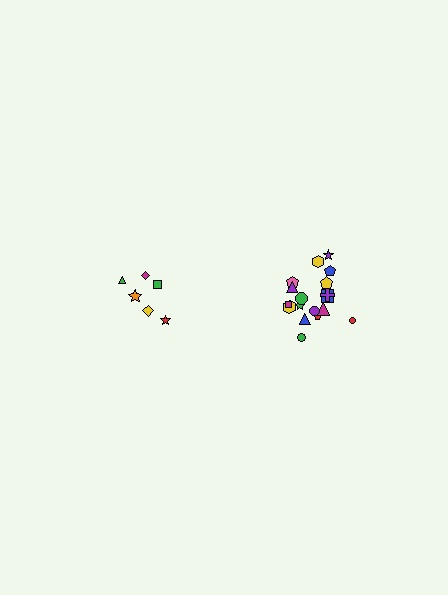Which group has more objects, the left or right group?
The right group.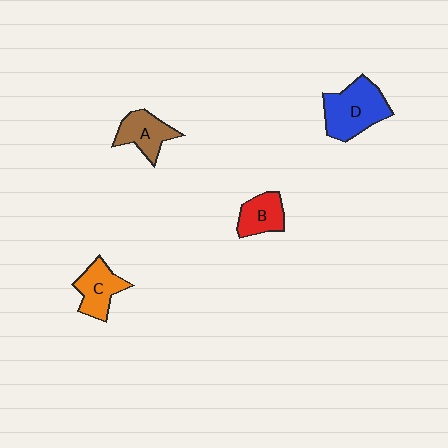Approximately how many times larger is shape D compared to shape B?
Approximately 1.7 times.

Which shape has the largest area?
Shape D (blue).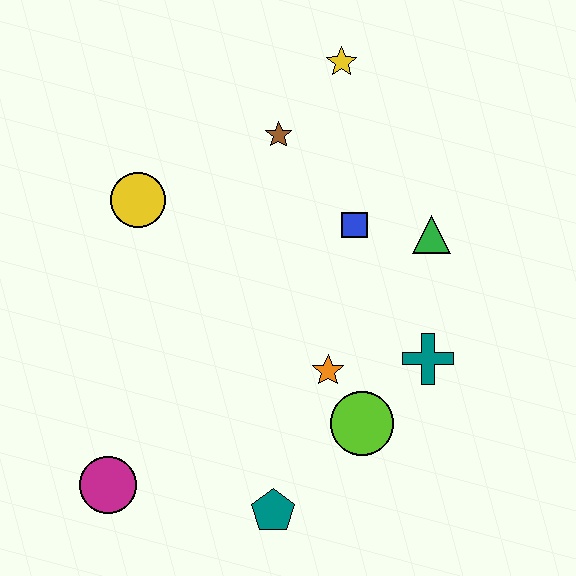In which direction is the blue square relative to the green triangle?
The blue square is to the left of the green triangle.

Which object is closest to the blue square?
The green triangle is closest to the blue square.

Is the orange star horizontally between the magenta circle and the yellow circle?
No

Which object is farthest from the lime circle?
The yellow star is farthest from the lime circle.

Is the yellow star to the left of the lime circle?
Yes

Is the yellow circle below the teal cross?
No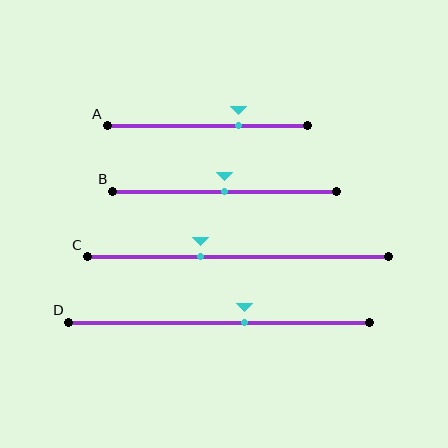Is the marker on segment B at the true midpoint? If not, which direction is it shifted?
Yes, the marker on segment B is at the true midpoint.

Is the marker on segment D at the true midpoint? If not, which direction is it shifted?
No, the marker on segment D is shifted to the right by about 9% of the segment length.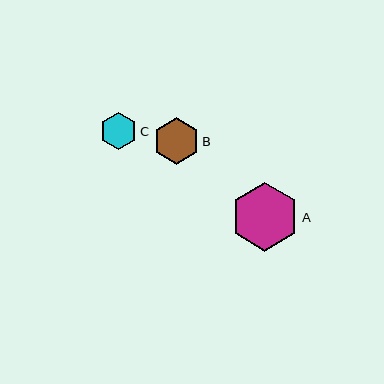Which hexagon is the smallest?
Hexagon C is the smallest with a size of approximately 37 pixels.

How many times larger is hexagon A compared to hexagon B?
Hexagon A is approximately 1.5 times the size of hexagon B.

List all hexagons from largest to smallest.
From largest to smallest: A, B, C.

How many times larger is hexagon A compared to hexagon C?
Hexagon A is approximately 1.9 times the size of hexagon C.